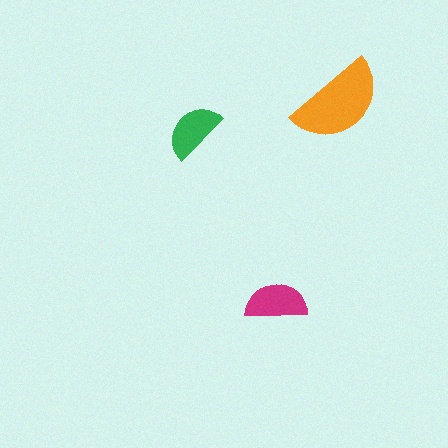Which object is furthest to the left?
The green semicircle is leftmost.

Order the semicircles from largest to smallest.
the orange one, the magenta one, the green one.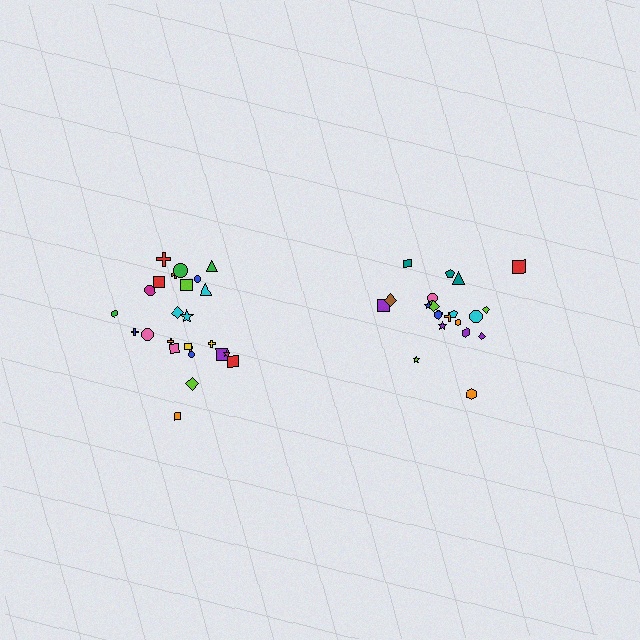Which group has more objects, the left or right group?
The left group.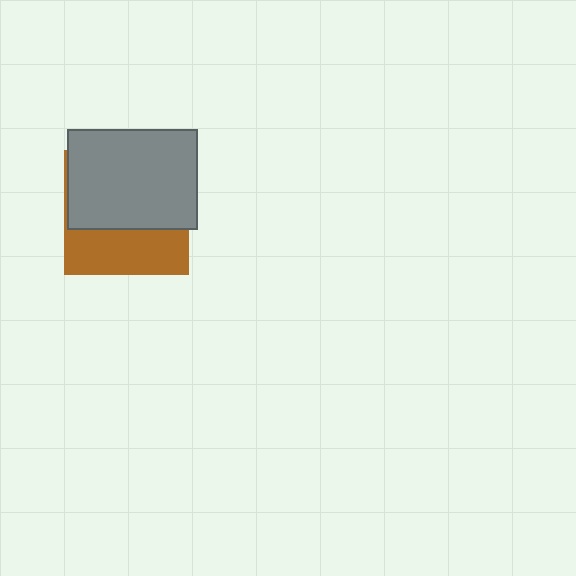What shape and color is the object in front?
The object in front is a gray rectangle.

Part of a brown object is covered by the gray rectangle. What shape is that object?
It is a square.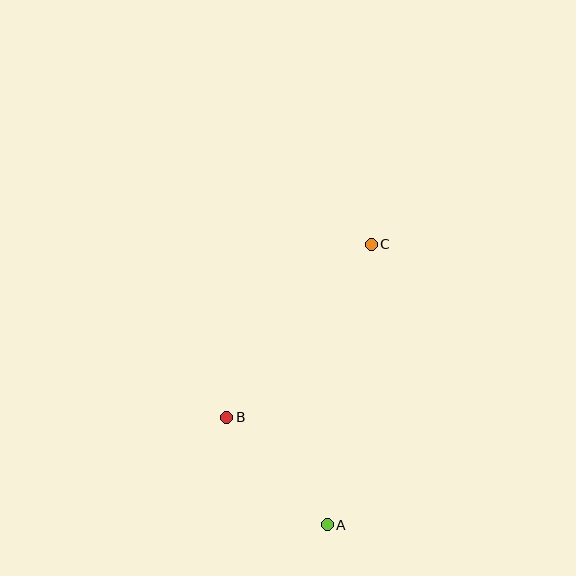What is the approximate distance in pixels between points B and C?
The distance between B and C is approximately 225 pixels.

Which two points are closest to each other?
Points A and B are closest to each other.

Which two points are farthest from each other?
Points A and C are farthest from each other.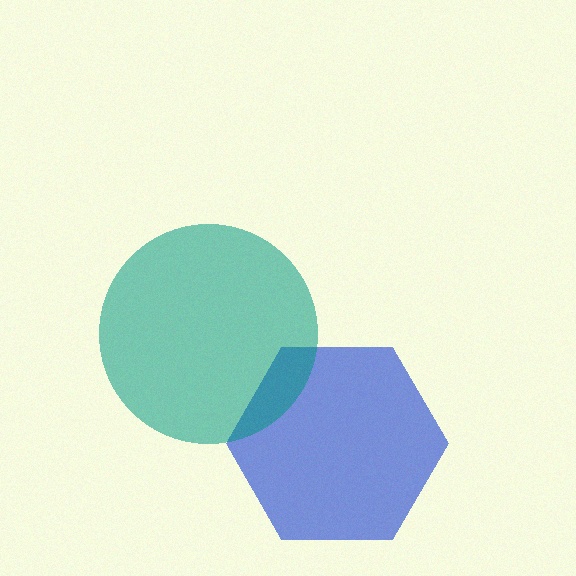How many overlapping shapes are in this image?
There are 2 overlapping shapes in the image.